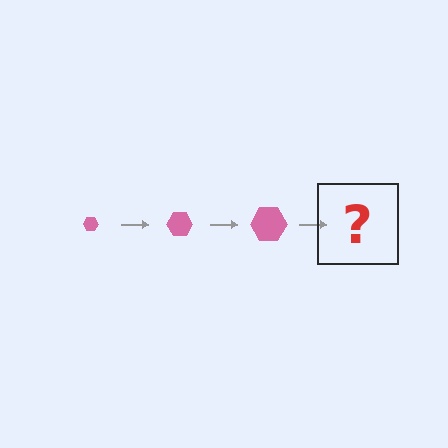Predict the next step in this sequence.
The next step is a pink hexagon, larger than the previous one.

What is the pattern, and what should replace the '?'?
The pattern is that the hexagon gets progressively larger each step. The '?' should be a pink hexagon, larger than the previous one.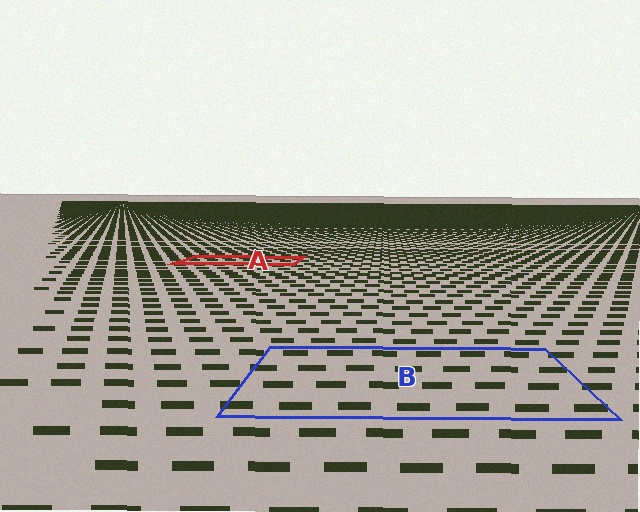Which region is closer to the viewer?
Region B is closer. The texture elements there are larger and more spread out.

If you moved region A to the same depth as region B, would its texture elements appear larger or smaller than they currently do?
They would appear larger. At a closer depth, the same texture elements are projected at a bigger on-screen size.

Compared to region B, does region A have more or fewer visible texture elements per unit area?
Region A has more texture elements per unit area — they are packed more densely because it is farther away.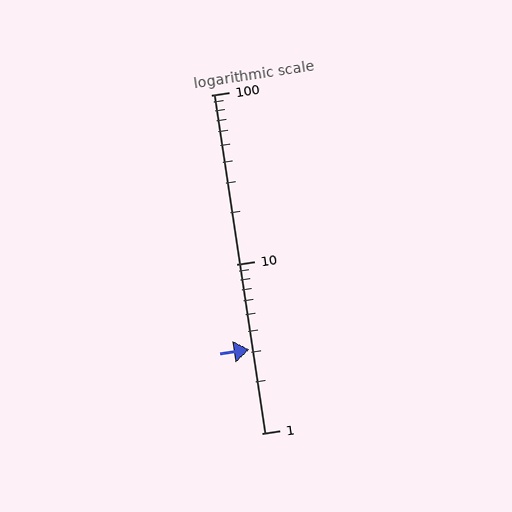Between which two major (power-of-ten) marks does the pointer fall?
The pointer is between 1 and 10.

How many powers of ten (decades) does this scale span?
The scale spans 2 decades, from 1 to 100.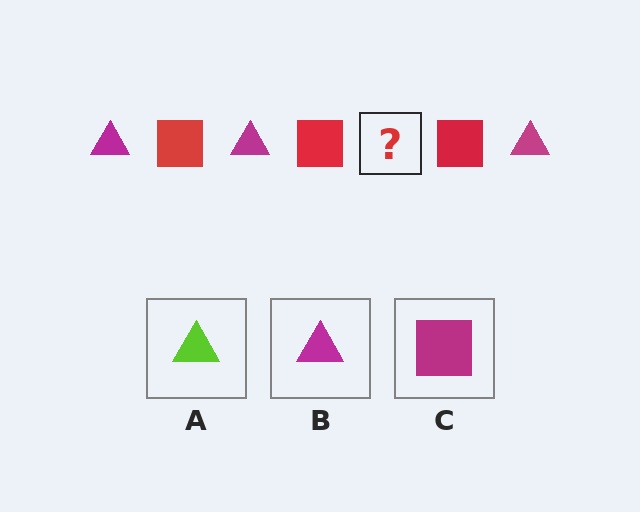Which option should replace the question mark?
Option B.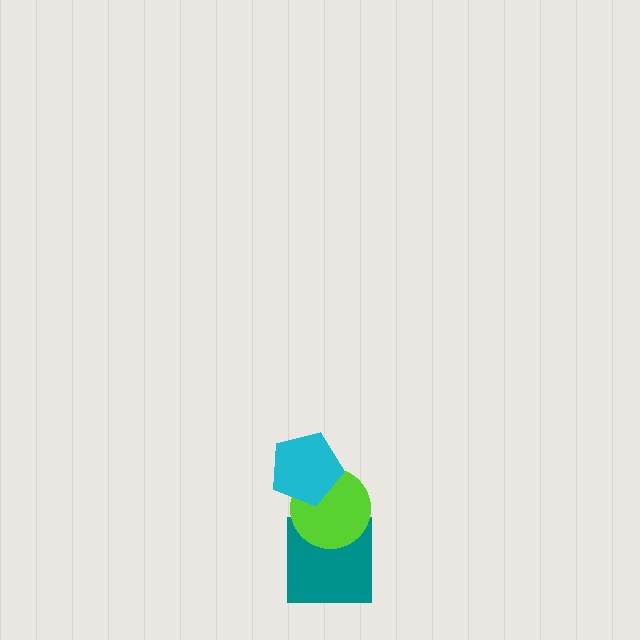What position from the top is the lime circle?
The lime circle is 2nd from the top.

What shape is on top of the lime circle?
The cyan pentagon is on top of the lime circle.